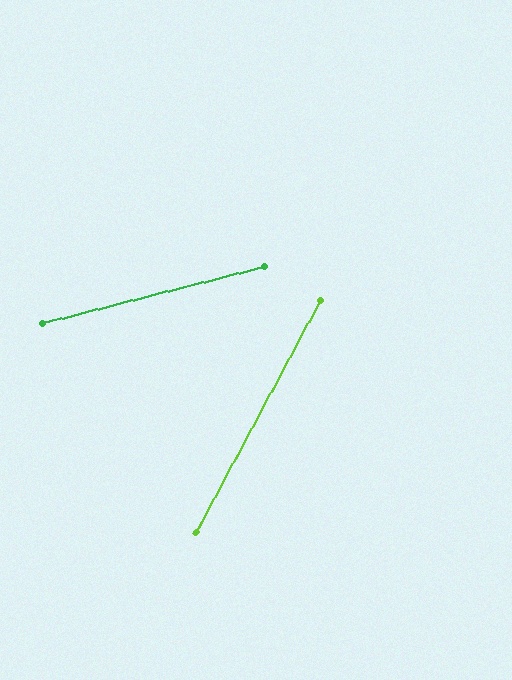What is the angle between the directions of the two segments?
Approximately 47 degrees.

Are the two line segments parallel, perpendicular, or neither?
Neither parallel nor perpendicular — they differ by about 47°.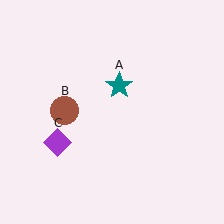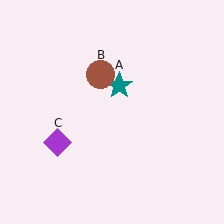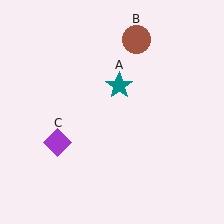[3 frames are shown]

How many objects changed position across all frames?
1 object changed position: brown circle (object B).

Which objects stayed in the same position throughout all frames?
Teal star (object A) and purple diamond (object C) remained stationary.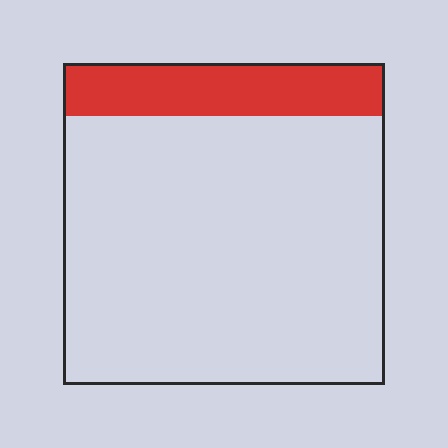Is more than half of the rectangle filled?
No.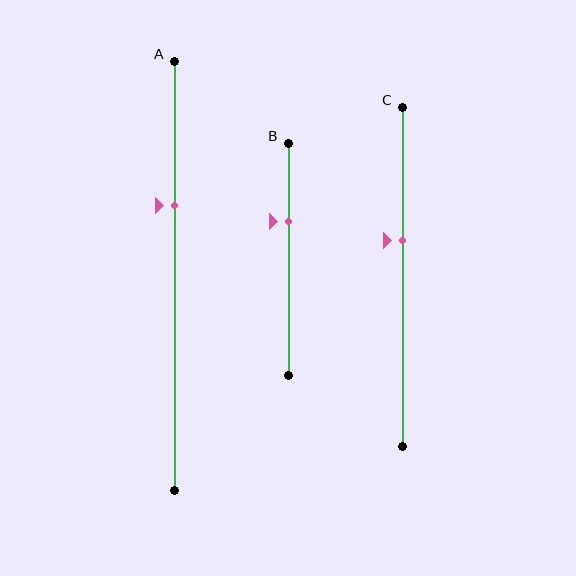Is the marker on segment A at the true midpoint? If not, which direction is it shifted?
No, the marker on segment A is shifted upward by about 16% of the segment length.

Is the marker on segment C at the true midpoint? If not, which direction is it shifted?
No, the marker on segment C is shifted upward by about 11% of the segment length.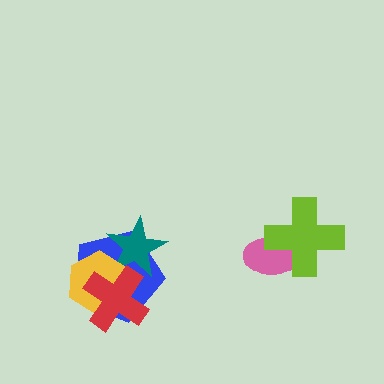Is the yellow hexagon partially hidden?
Yes, it is partially covered by another shape.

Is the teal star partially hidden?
Yes, it is partially covered by another shape.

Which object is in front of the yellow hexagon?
The red cross is in front of the yellow hexagon.